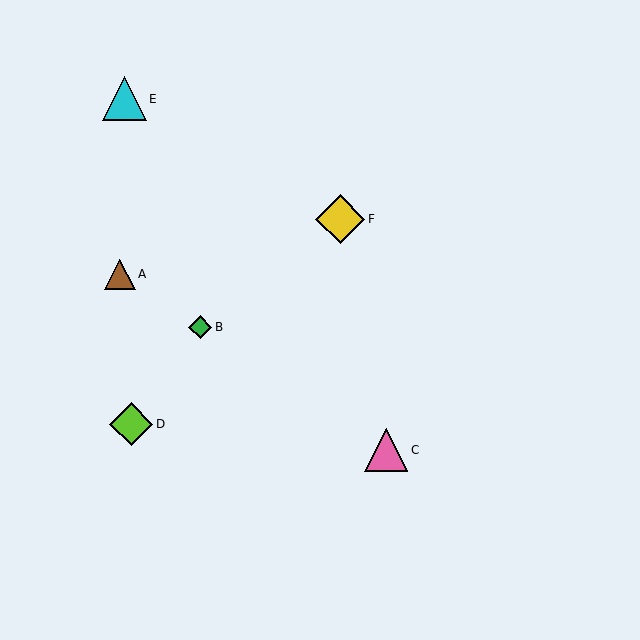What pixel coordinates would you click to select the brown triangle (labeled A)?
Click at (120, 275) to select the brown triangle A.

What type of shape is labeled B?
Shape B is a green diamond.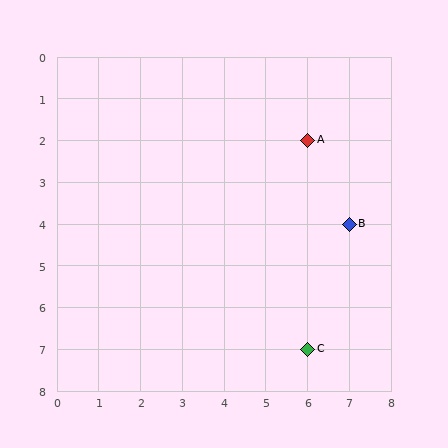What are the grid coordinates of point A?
Point A is at grid coordinates (6, 2).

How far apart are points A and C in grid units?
Points A and C are 5 rows apart.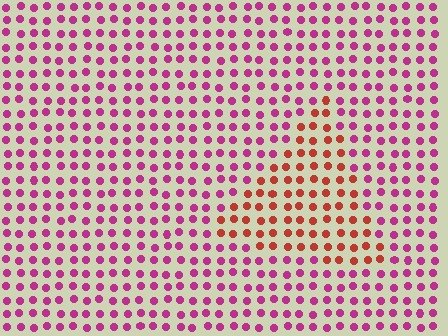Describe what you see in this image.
The image is filled with small magenta elements in a uniform arrangement. A triangle-shaped region is visible where the elements are tinted to a slightly different hue, forming a subtle color boundary.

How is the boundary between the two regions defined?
The boundary is defined purely by a slight shift in hue (about 45 degrees). Spacing, size, and orientation are identical on both sides.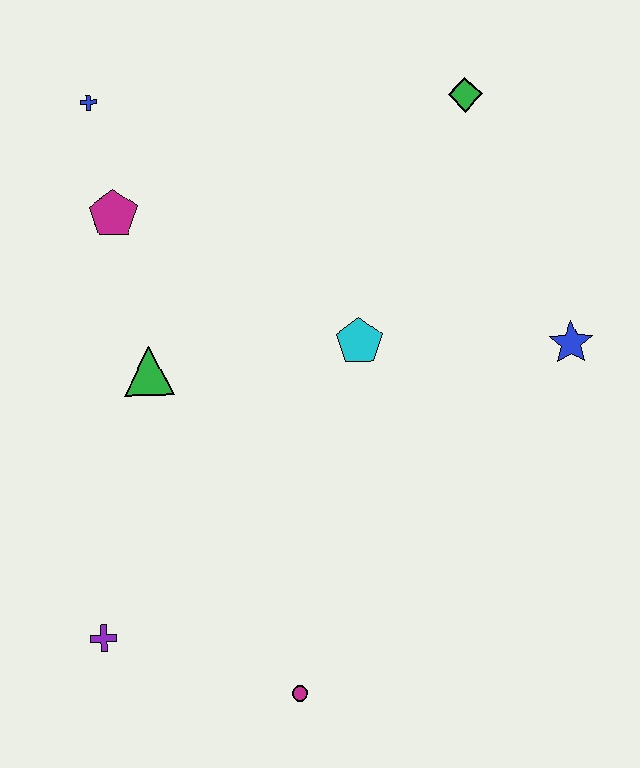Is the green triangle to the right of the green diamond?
No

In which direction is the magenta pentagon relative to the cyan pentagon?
The magenta pentagon is to the left of the cyan pentagon.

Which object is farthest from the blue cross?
The magenta circle is farthest from the blue cross.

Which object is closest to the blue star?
The cyan pentagon is closest to the blue star.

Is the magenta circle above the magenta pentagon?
No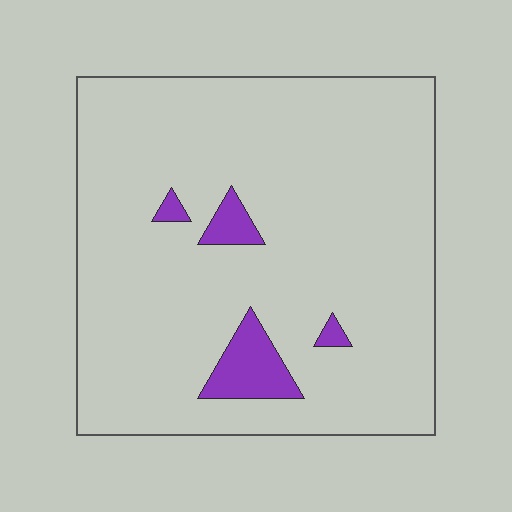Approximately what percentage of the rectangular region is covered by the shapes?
Approximately 5%.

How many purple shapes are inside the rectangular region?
4.